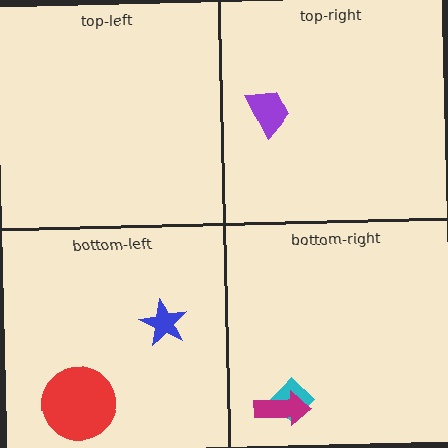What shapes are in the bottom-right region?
The cyan diamond, the magenta arrow.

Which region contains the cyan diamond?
The bottom-right region.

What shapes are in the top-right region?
The purple trapezoid.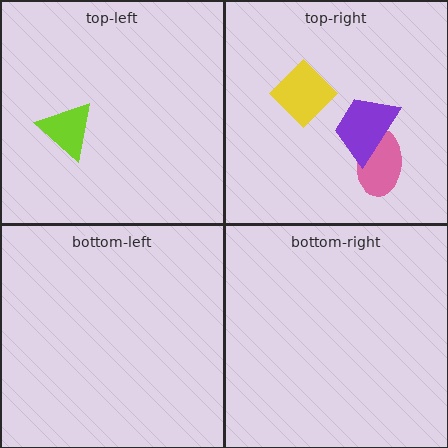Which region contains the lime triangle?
The top-left region.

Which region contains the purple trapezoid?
The top-right region.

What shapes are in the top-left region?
The lime triangle.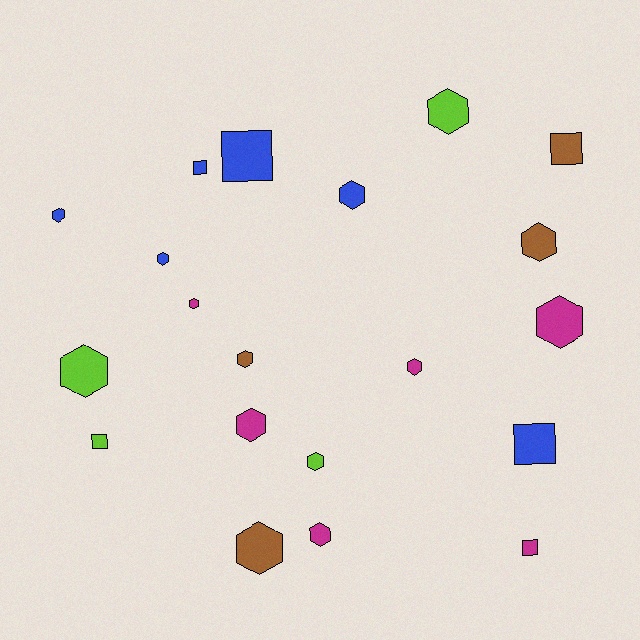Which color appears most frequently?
Blue, with 6 objects.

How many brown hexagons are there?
There are 3 brown hexagons.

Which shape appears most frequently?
Hexagon, with 14 objects.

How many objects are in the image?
There are 20 objects.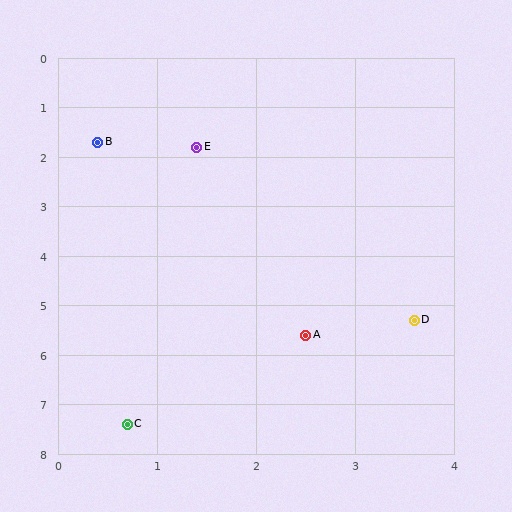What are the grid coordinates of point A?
Point A is at approximately (2.5, 5.6).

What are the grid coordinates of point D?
Point D is at approximately (3.6, 5.3).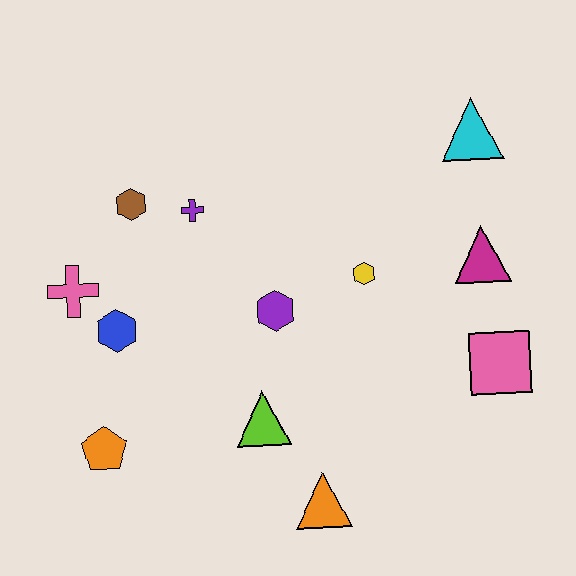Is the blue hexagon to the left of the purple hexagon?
Yes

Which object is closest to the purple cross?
The brown hexagon is closest to the purple cross.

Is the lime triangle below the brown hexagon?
Yes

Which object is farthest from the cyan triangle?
The orange pentagon is farthest from the cyan triangle.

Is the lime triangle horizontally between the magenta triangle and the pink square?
No